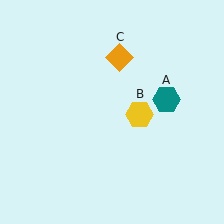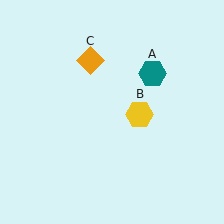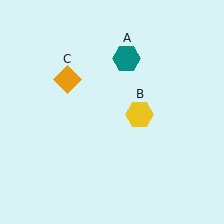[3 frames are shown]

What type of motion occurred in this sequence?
The teal hexagon (object A), orange diamond (object C) rotated counterclockwise around the center of the scene.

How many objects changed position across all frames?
2 objects changed position: teal hexagon (object A), orange diamond (object C).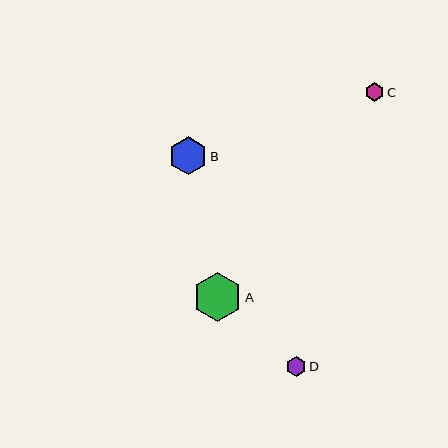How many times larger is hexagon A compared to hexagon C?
Hexagon A is approximately 2.7 times the size of hexagon C.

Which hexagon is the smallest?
Hexagon C is the smallest with a size of approximately 18 pixels.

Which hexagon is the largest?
Hexagon A is the largest with a size of approximately 48 pixels.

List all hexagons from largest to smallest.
From largest to smallest: A, B, D, C.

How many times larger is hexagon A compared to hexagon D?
Hexagon A is approximately 2.4 times the size of hexagon D.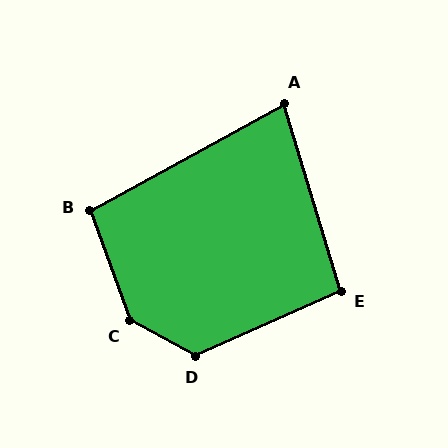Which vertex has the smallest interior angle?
A, at approximately 78 degrees.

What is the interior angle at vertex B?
Approximately 99 degrees (obtuse).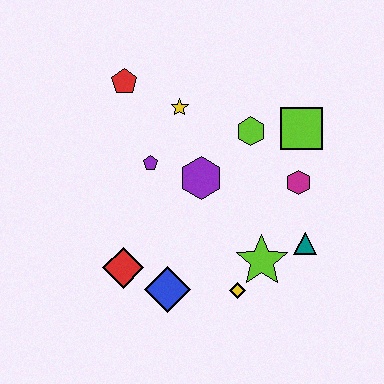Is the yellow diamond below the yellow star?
Yes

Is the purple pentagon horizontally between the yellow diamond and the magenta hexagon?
No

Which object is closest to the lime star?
The yellow diamond is closest to the lime star.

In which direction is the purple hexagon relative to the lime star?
The purple hexagon is above the lime star.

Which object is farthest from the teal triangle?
The red pentagon is farthest from the teal triangle.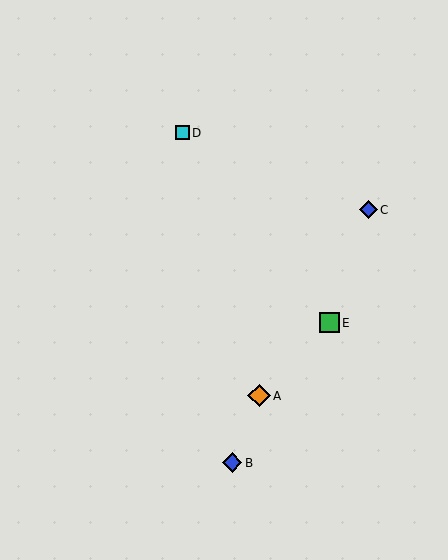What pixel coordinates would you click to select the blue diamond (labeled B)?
Click at (232, 463) to select the blue diamond B.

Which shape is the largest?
The orange diamond (labeled A) is the largest.